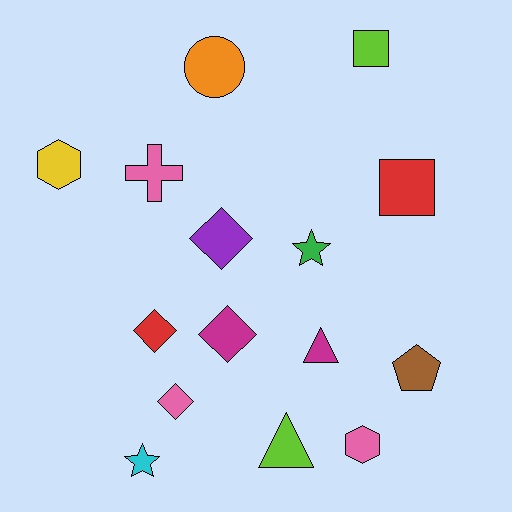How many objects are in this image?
There are 15 objects.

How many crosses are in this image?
There is 1 cross.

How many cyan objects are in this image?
There is 1 cyan object.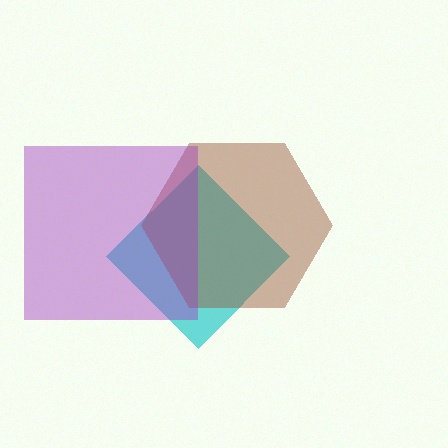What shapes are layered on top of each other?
The layered shapes are: a cyan diamond, a brown hexagon, a purple square.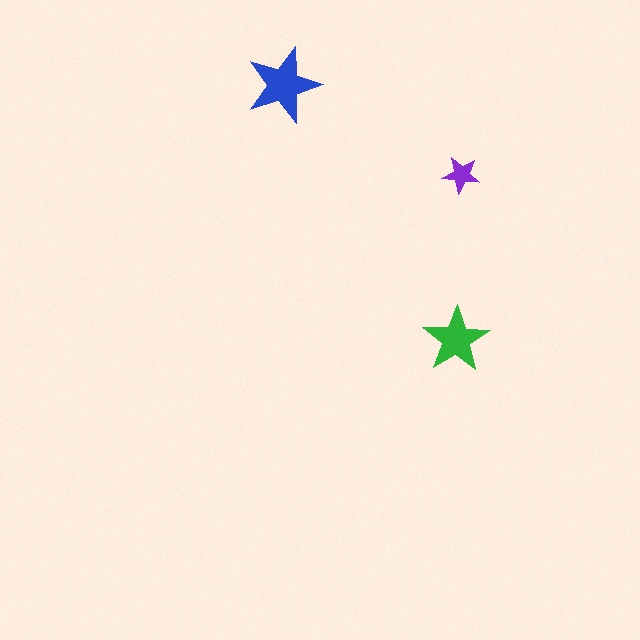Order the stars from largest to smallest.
the blue one, the green one, the purple one.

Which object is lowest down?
The green star is bottommost.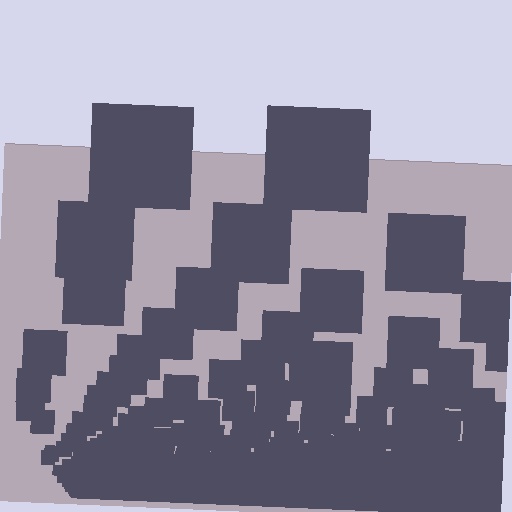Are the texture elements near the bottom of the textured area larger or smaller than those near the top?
Smaller. The gradient is inverted — elements near the bottom are smaller and denser.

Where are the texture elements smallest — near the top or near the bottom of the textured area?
Near the bottom.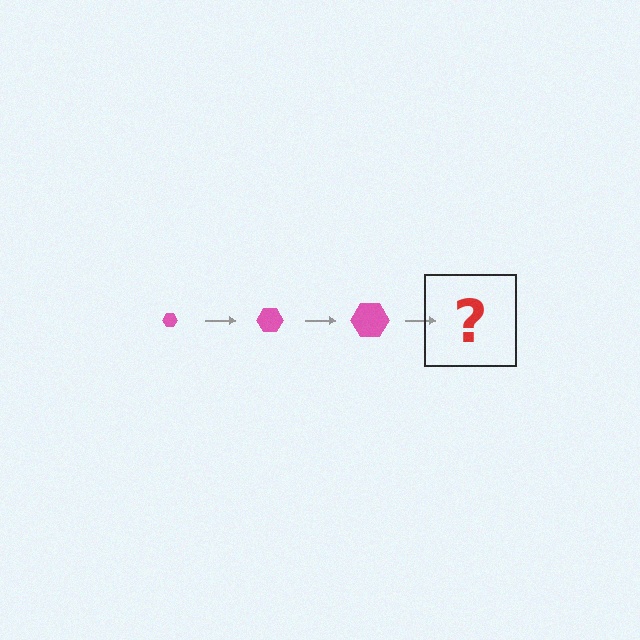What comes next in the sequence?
The next element should be a pink hexagon, larger than the previous one.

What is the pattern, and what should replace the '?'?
The pattern is that the hexagon gets progressively larger each step. The '?' should be a pink hexagon, larger than the previous one.